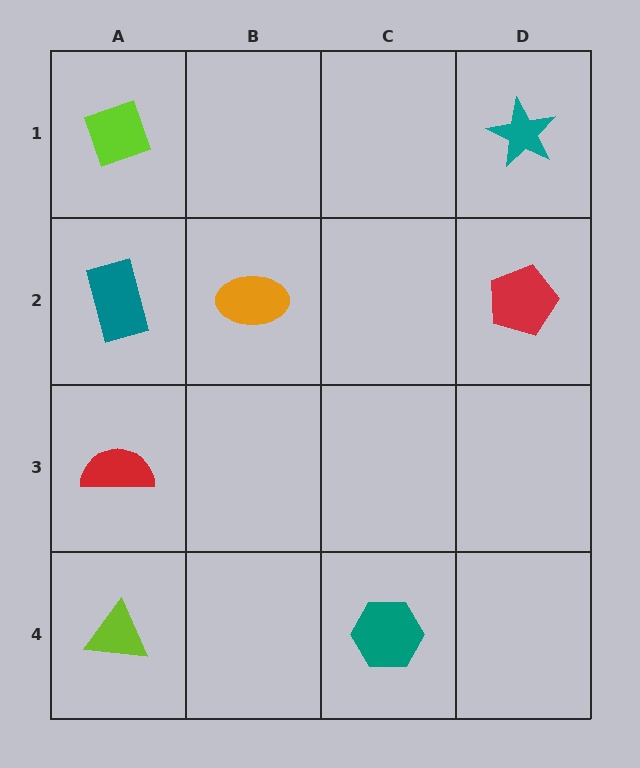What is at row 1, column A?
A lime diamond.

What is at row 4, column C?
A teal hexagon.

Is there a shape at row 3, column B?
No, that cell is empty.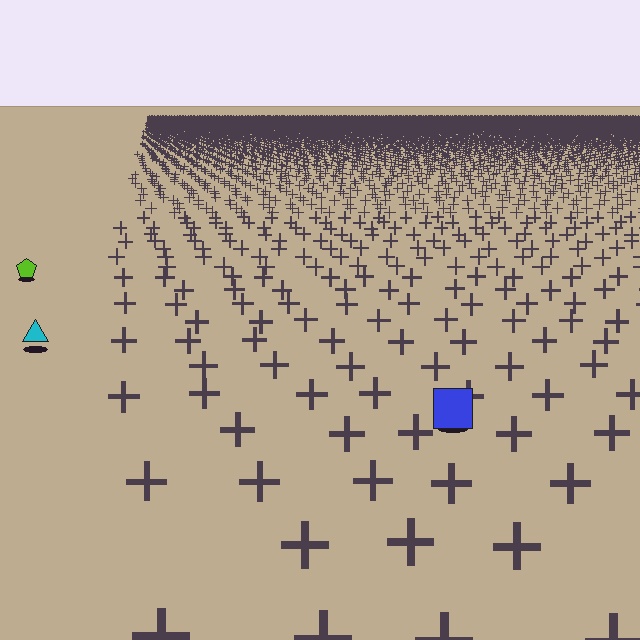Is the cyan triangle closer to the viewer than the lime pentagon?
Yes. The cyan triangle is closer — you can tell from the texture gradient: the ground texture is coarser near it.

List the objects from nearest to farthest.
From nearest to farthest: the blue square, the cyan triangle, the lime pentagon.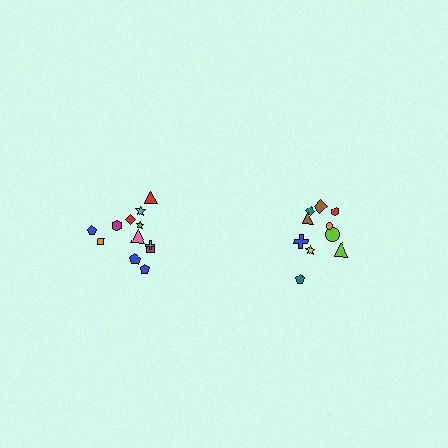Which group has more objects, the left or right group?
The left group.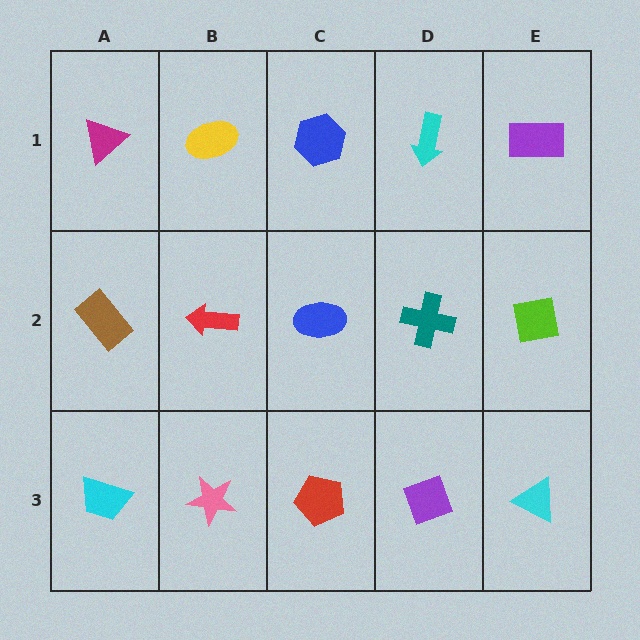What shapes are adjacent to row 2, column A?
A magenta triangle (row 1, column A), a cyan trapezoid (row 3, column A), a red arrow (row 2, column B).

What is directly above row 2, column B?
A yellow ellipse.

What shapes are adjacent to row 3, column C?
A blue ellipse (row 2, column C), a pink star (row 3, column B), a purple diamond (row 3, column D).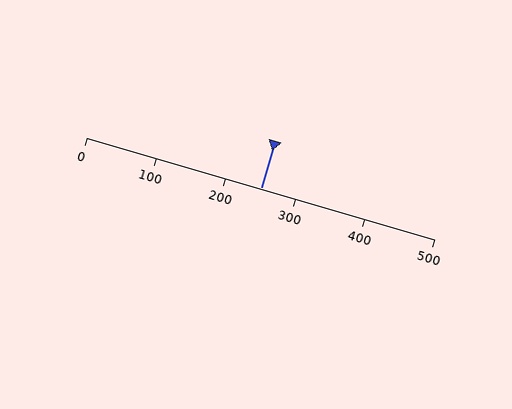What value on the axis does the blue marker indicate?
The marker indicates approximately 250.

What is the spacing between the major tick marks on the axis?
The major ticks are spaced 100 apart.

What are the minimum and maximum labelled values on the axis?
The axis runs from 0 to 500.